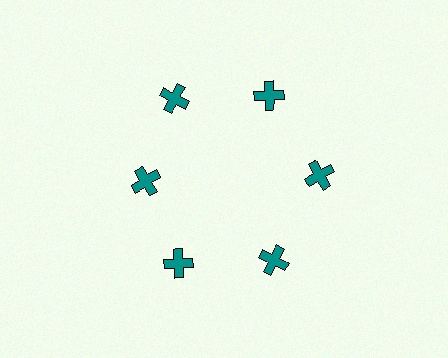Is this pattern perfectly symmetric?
No. The 6 teal crosses are arranged in a ring, but one element near the 9 o'clock position is pulled inward toward the center, breaking the 6-fold rotational symmetry.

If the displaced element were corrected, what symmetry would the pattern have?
It would have 6-fold rotational symmetry — the pattern would map onto itself every 60 degrees.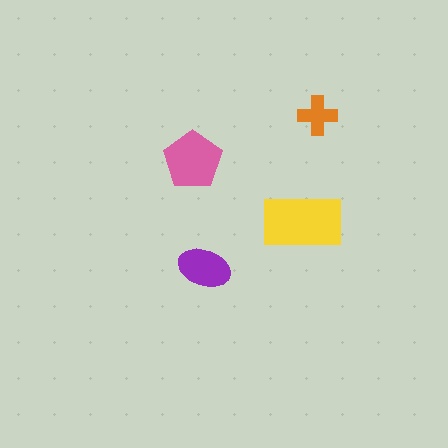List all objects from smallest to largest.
The orange cross, the purple ellipse, the pink pentagon, the yellow rectangle.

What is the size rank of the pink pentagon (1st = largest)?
2nd.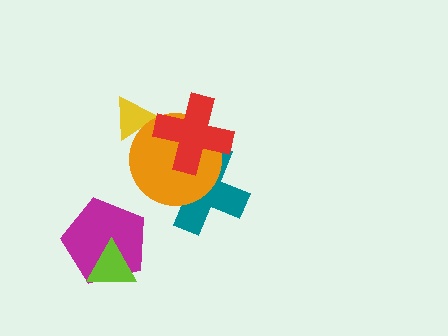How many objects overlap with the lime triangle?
1 object overlaps with the lime triangle.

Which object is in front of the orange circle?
The red cross is in front of the orange circle.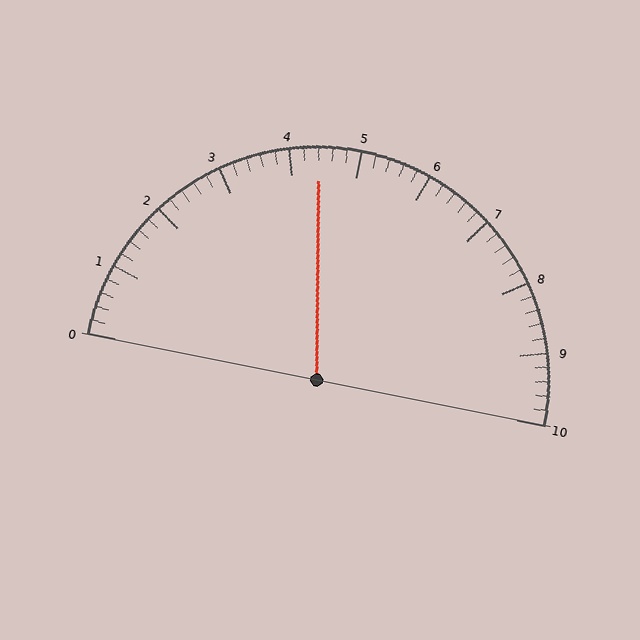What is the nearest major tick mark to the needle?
The nearest major tick mark is 4.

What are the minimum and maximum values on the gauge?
The gauge ranges from 0 to 10.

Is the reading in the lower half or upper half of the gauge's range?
The reading is in the lower half of the range (0 to 10).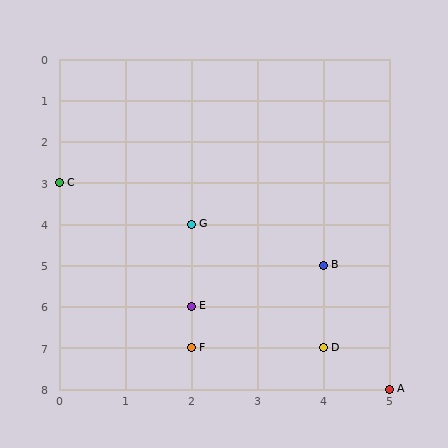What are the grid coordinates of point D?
Point D is at grid coordinates (4, 7).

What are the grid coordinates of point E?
Point E is at grid coordinates (2, 6).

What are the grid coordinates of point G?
Point G is at grid coordinates (2, 4).